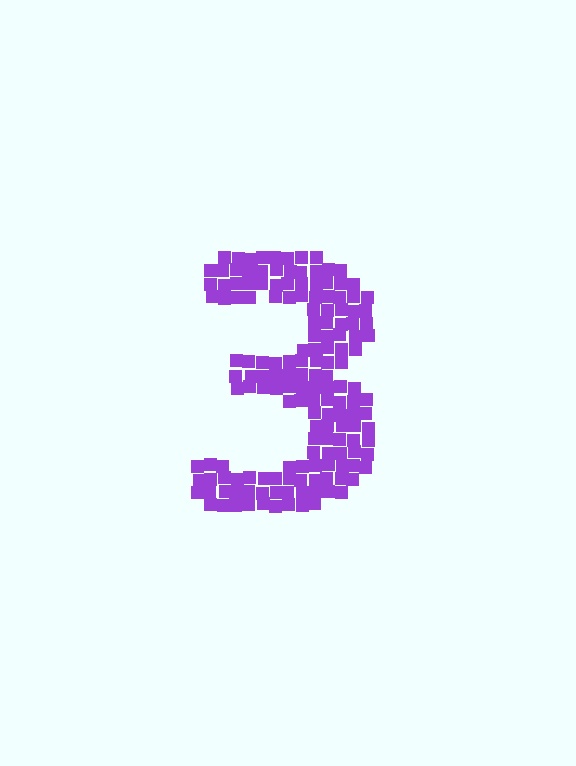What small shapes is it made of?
It is made of small squares.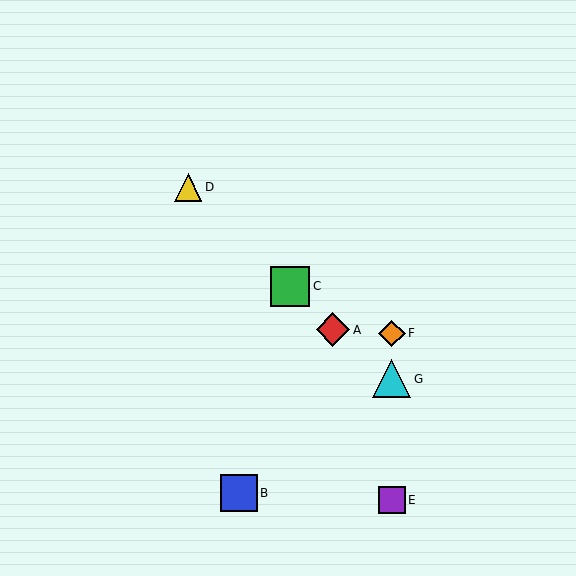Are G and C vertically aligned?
No, G is at x≈392 and C is at x≈290.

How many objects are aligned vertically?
3 objects (E, F, G) are aligned vertically.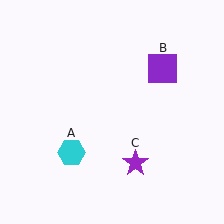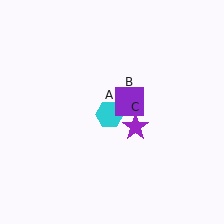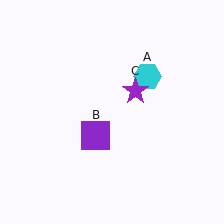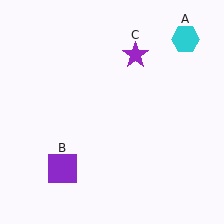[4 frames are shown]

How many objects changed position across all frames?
3 objects changed position: cyan hexagon (object A), purple square (object B), purple star (object C).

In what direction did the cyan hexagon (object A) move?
The cyan hexagon (object A) moved up and to the right.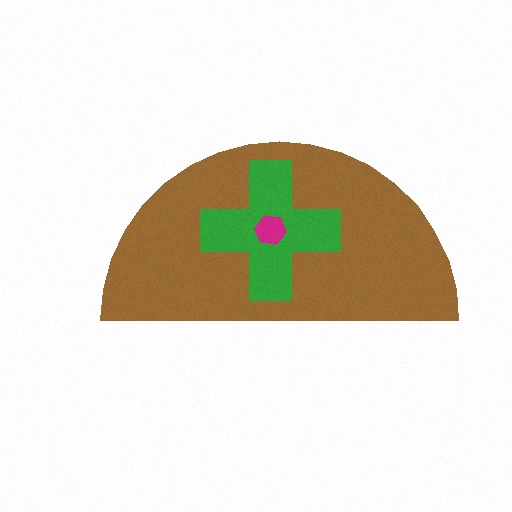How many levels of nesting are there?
3.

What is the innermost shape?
The magenta hexagon.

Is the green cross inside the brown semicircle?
Yes.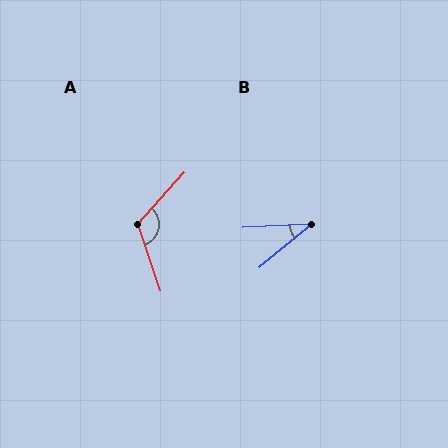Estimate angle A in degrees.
Approximately 119 degrees.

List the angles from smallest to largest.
B (37°), A (119°).